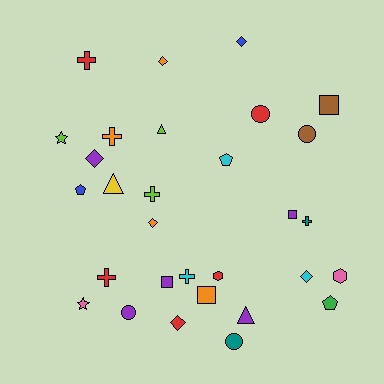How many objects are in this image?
There are 30 objects.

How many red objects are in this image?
There are 5 red objects.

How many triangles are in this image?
There are 3 triangles.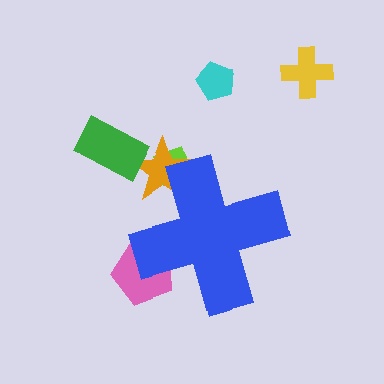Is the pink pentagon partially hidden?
Yes, the pink pentagon is partially hidden behind the blue cross.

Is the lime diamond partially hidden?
Yes, the lime diamond is partially hidden behind the blue cross.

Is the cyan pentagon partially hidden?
No, the cyan pentagon is fully visible.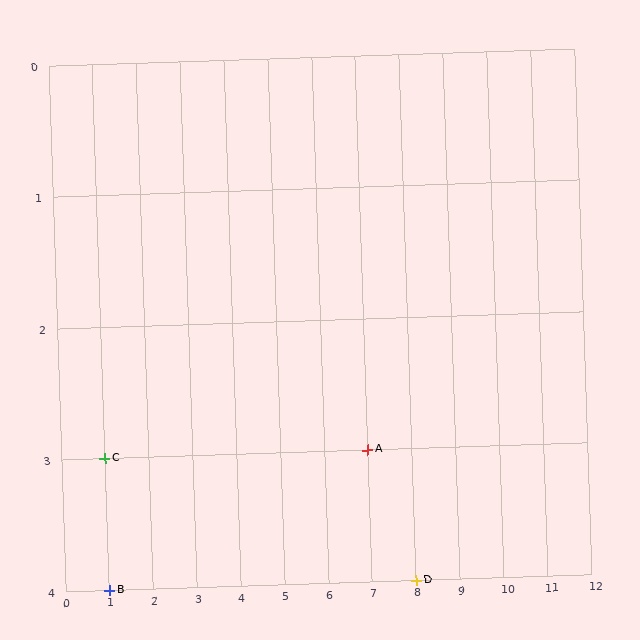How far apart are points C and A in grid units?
Points C and A are 6 columns apart.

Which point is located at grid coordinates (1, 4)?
Point B is at (1, 4).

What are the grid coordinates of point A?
Point A is at grid coordinates (7, 3).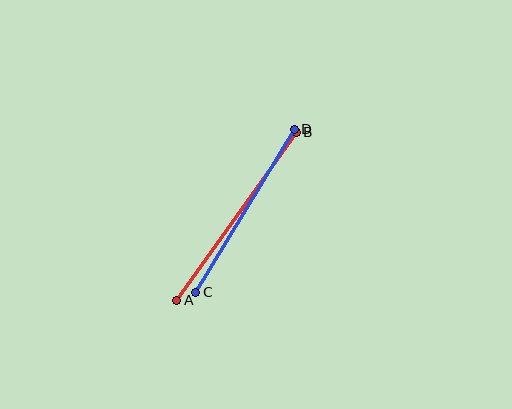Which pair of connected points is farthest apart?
Points A and B are farthest apart.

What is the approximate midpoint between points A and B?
The midpoint is at approximately (237, 216) pixels.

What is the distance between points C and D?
The distance is approximately 190 pixels.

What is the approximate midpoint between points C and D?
The midpoint is at approximately (245, 211) pixels.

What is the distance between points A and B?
The distance is approximately 206 pixels.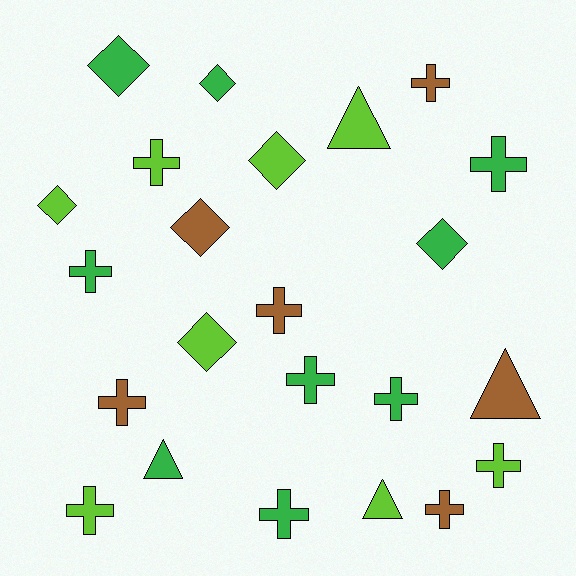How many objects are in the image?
There are 23 objects.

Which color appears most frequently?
Green, with 9 objects.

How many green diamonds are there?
There are 3 green diamonds.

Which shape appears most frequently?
Cross, with 12 objects.